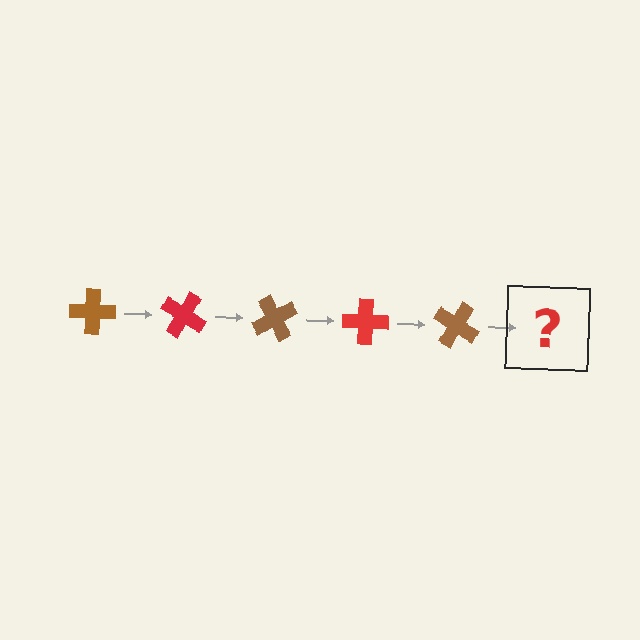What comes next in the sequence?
The next element should be a red cross, rotated 150 degrees from the start.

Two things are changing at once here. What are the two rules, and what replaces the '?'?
The two rules are that it rotates 30 degrees each step and the color cycles through brown and red. The '?' should be a red cross, rotated 150 degrees from the start.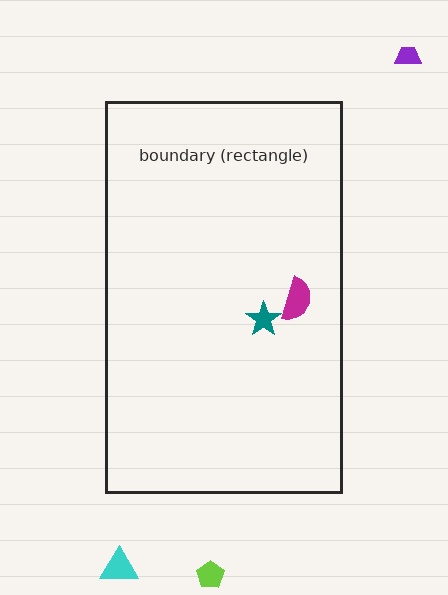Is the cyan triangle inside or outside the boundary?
Outside.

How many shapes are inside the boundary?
2 inside, 3 outside.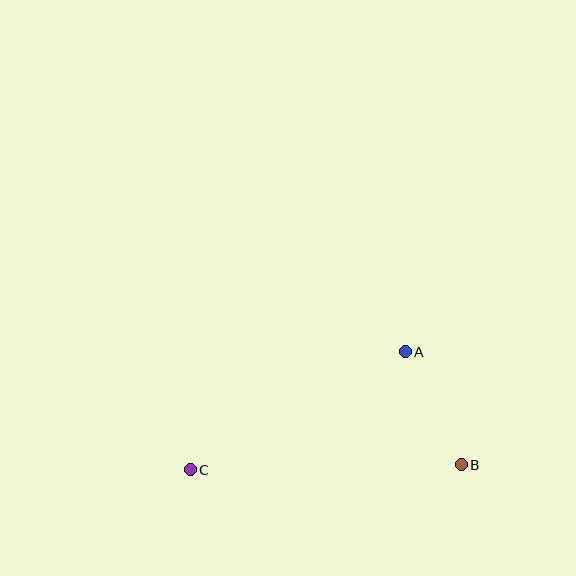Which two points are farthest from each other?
Points B and C are farthest from each other.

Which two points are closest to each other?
Points A and B are closest to each other.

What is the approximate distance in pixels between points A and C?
The distance between A and C is approximately 245 pixels.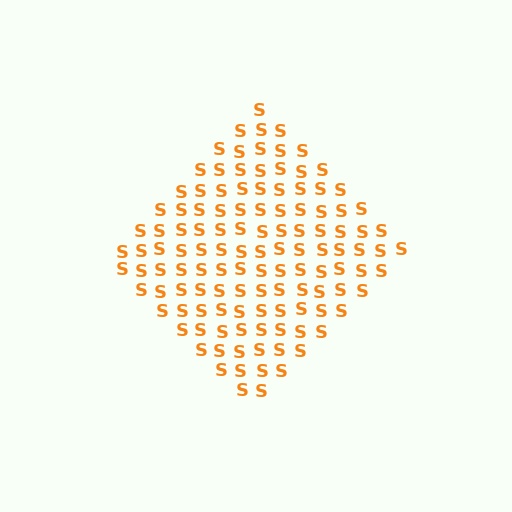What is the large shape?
The large shape is a diamond.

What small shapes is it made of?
It is made of small letter S's.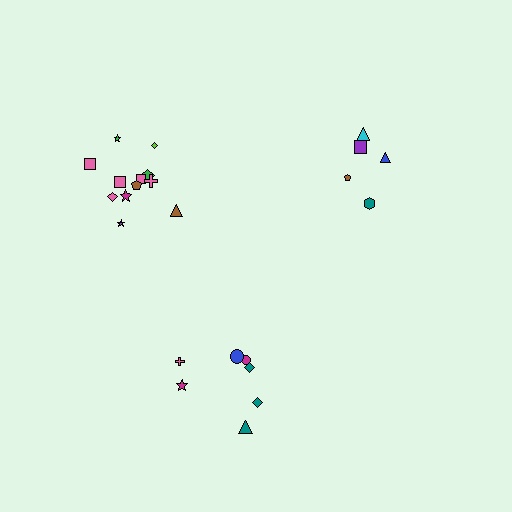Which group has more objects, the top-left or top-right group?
The top-left group.